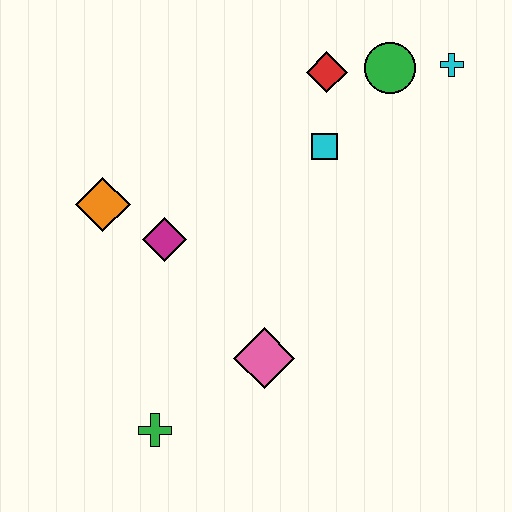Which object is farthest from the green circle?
The green cross is farthest from the green circle.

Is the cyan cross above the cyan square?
Yes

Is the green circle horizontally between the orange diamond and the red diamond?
No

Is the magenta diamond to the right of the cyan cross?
No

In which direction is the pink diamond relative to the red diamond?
The pink diamond is below the red diamond.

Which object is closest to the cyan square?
The red diamond is closest to the cyan square.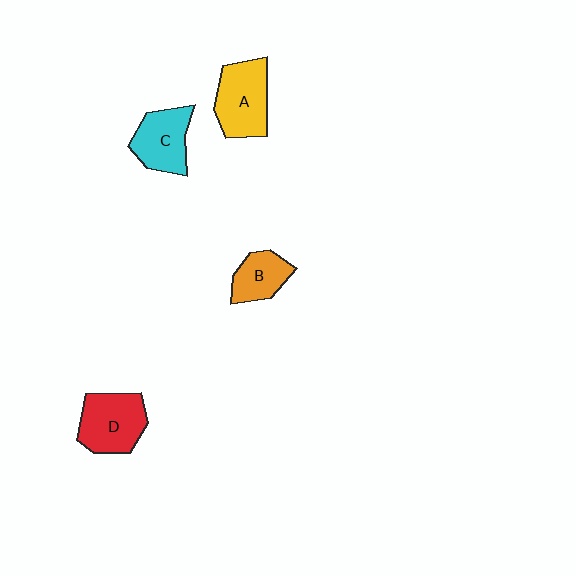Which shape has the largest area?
Shape A (yellow).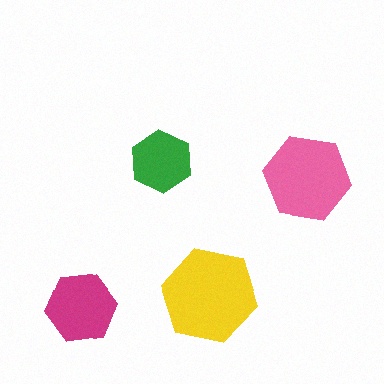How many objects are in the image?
There are 4 objects in the image.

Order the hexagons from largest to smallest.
the yellow one, the pink one, the magenta one, the green one.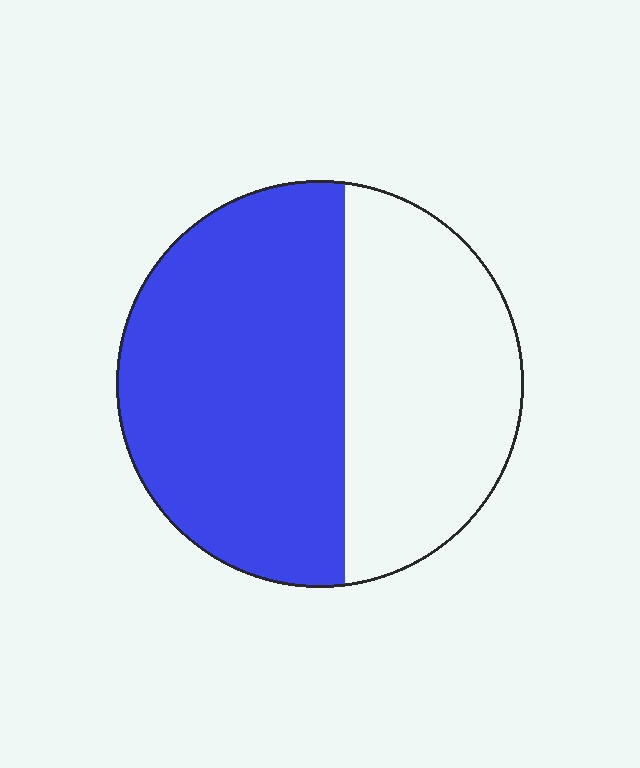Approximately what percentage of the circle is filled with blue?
Approximately 60%.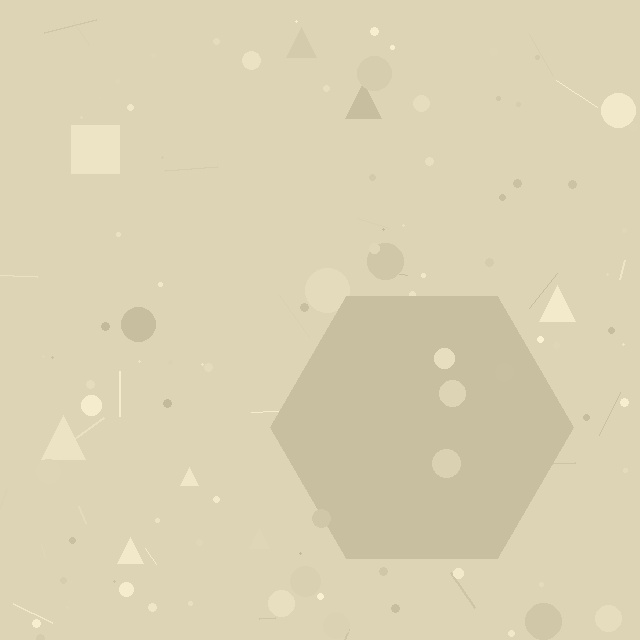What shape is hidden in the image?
A hexagon is hidden in the image.